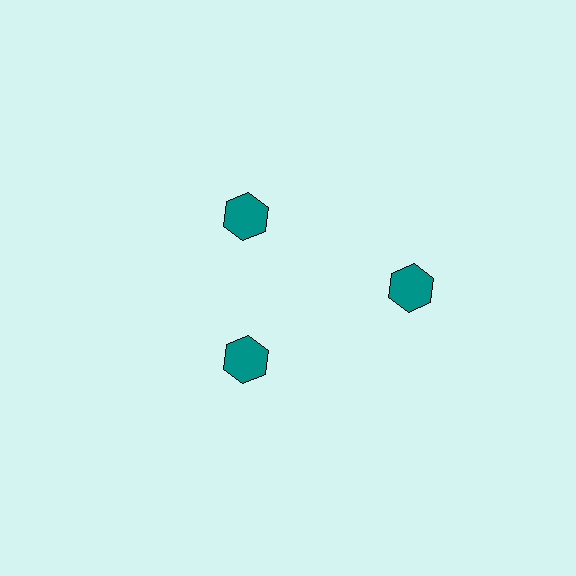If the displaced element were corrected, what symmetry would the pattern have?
It would have 3-fold rotational symmetry — the pattern would map onto itself every 120 degrees.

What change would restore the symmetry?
The symmetry would be restored by moving it inward, back onto the ring so that all 3 hexagons sit at equal angles and equal distance from the center.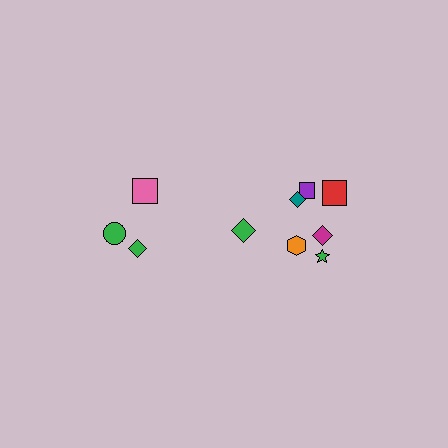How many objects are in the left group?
There are 3 objects.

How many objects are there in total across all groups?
There are 10 objects.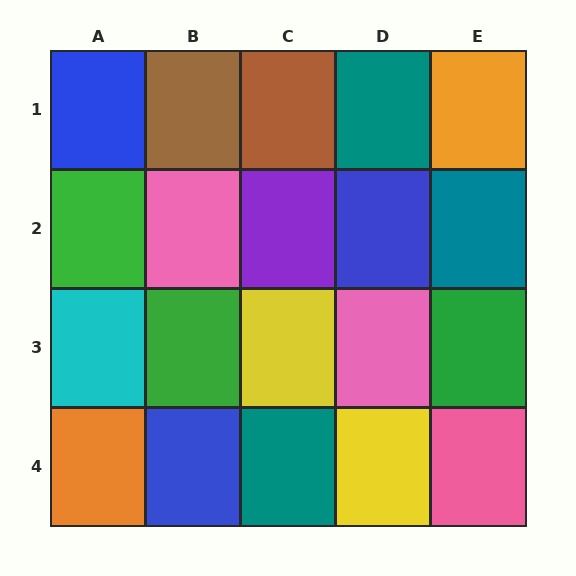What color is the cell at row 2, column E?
Teal.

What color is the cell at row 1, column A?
Blue.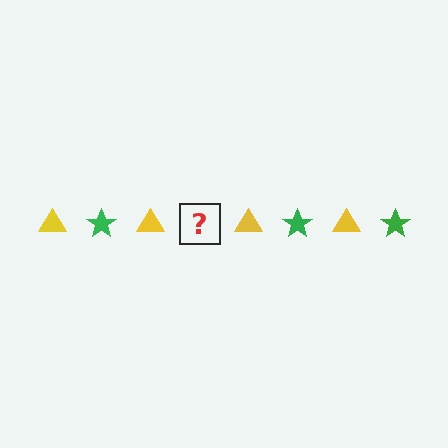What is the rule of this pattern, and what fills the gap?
The rule is that the pattern alternates between yellow triangle and green star. The gap should be filled with a green star.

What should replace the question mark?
The question mark should be replaced with a green star.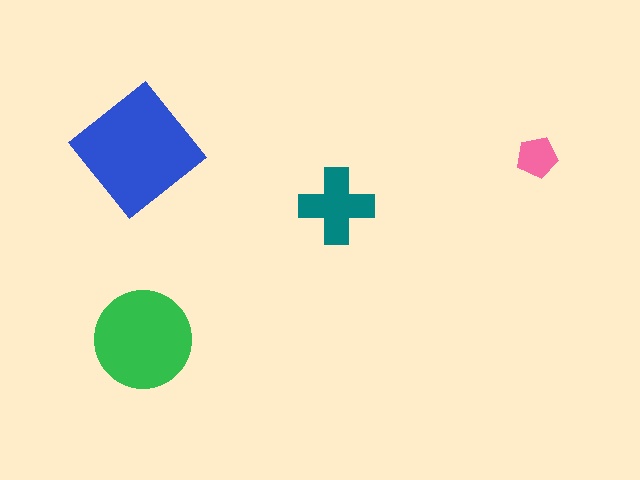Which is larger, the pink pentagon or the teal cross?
The teal cross.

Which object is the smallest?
The pink pentagon.